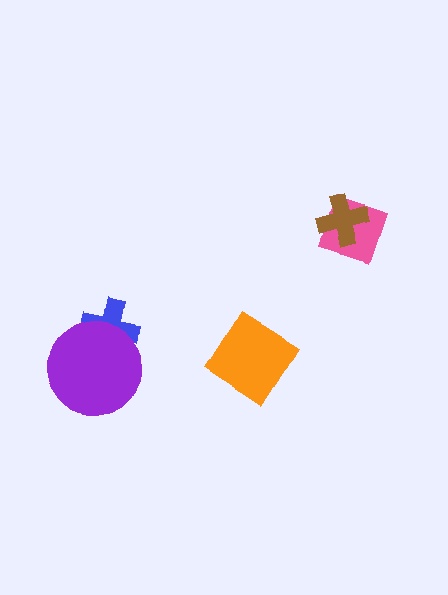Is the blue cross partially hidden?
Yes, it is partially covered by another shape.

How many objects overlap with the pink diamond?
1 object overlaps with the pink diamond.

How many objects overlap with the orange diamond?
0 objects overlap with the orange diamond.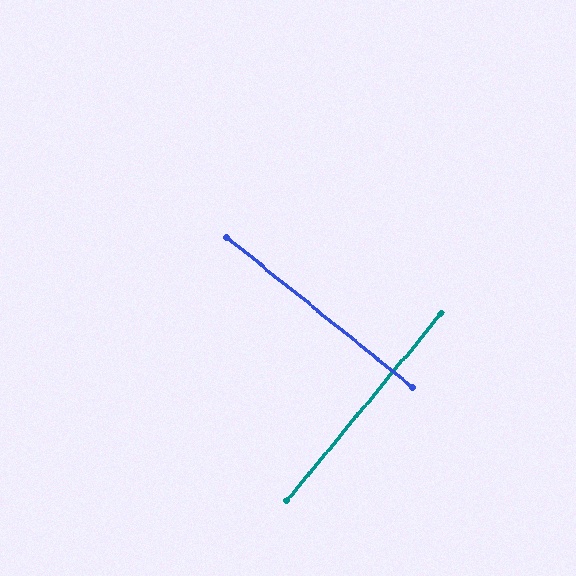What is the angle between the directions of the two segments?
Approximately 90 degrees.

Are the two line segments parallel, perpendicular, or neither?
Perpendicular — they meet at approximately 90°.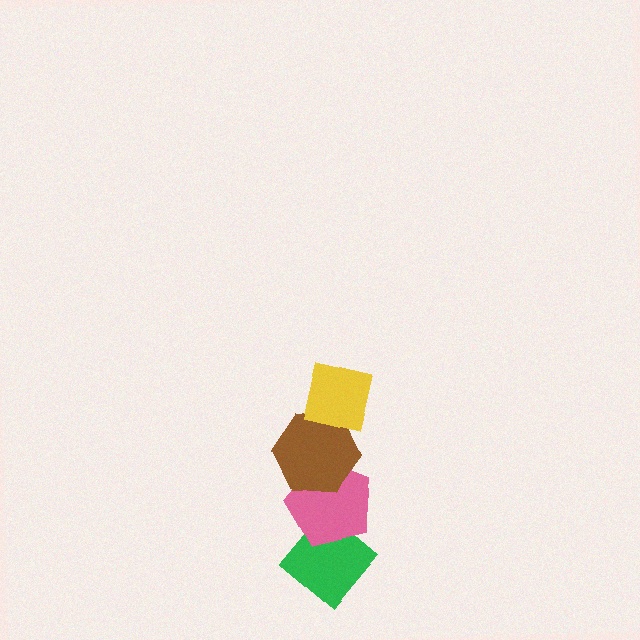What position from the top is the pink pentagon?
The pink pentagon is 3rd from the top.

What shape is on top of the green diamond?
The pink pentagon is on top of the green diamond.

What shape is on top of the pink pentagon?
The brown hexagon is on top of the pink pentagon.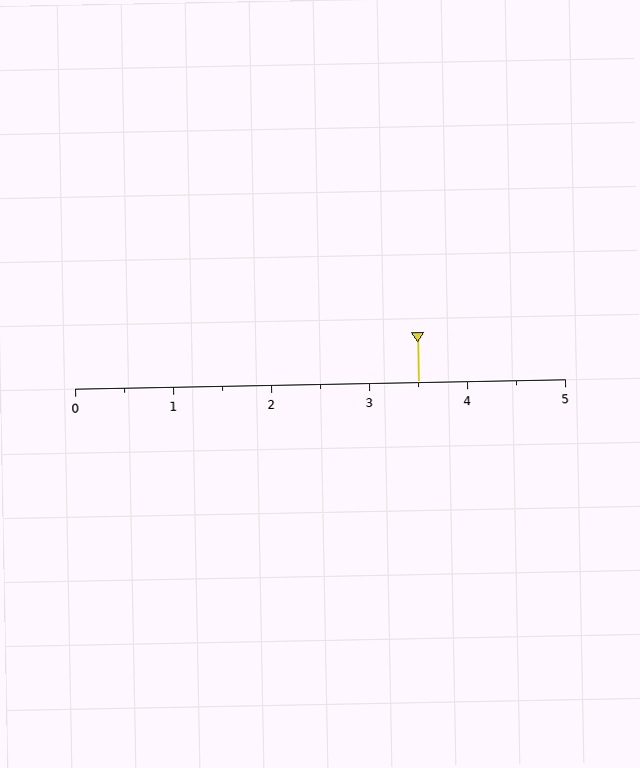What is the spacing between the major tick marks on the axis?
The major ticks are spaced 1 apart.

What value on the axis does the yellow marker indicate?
The marker indicates approximately 3.5.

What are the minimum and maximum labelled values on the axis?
The axis runs from 0 to 5.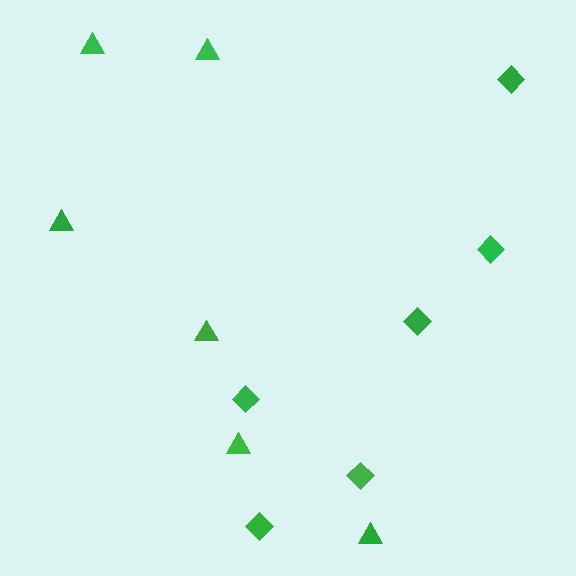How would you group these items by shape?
There are 2 groups: one group of diamonds (6) and one group of triangles (6).